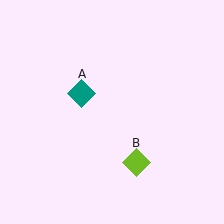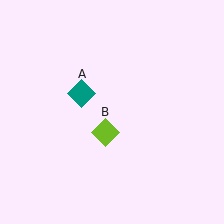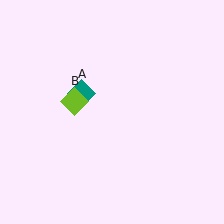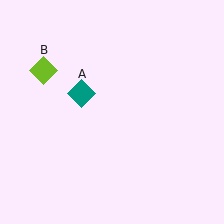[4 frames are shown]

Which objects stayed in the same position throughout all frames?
Teal diamond (object A) remained stationary.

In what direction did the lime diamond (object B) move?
The lime diamond (object B) moved up and to the left.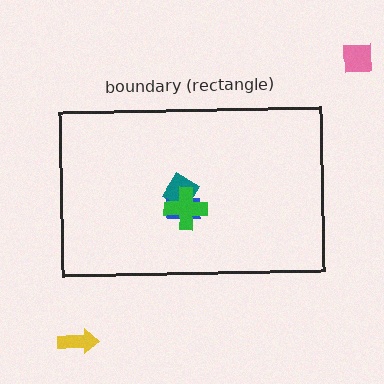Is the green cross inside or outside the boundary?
Inside.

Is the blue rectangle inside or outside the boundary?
Inside.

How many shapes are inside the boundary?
3 inside, 2 outside.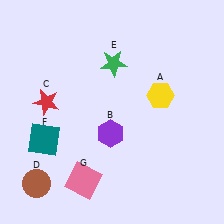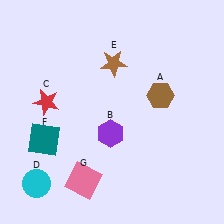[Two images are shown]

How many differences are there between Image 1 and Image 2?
There are 3 differences between the two images.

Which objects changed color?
A changed from yellow to brown. D changed from brown to cyan. E changed from green to brown.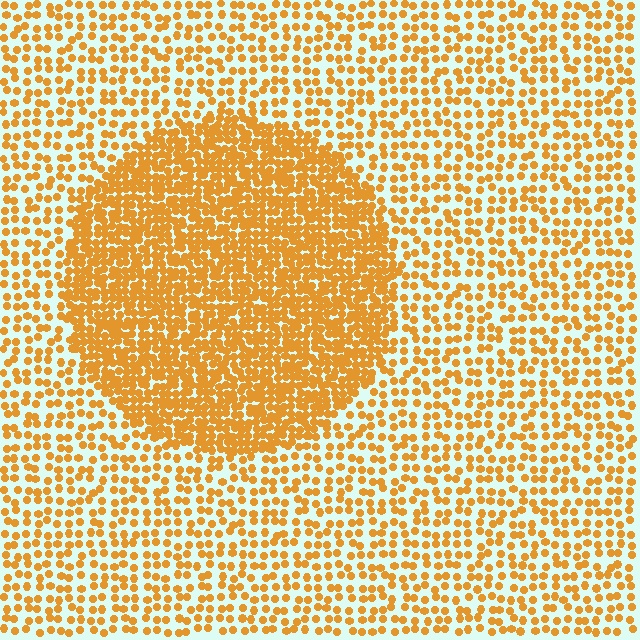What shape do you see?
I see a circle.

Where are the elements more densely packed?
The elements are more densely packed inside the circle boundary.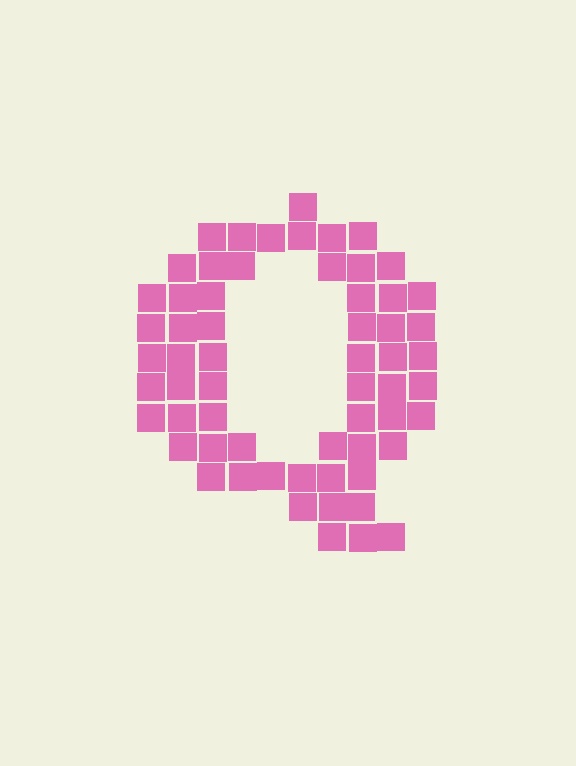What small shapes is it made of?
It is made of small squares.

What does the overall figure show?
The overall figure shows the letter Q.